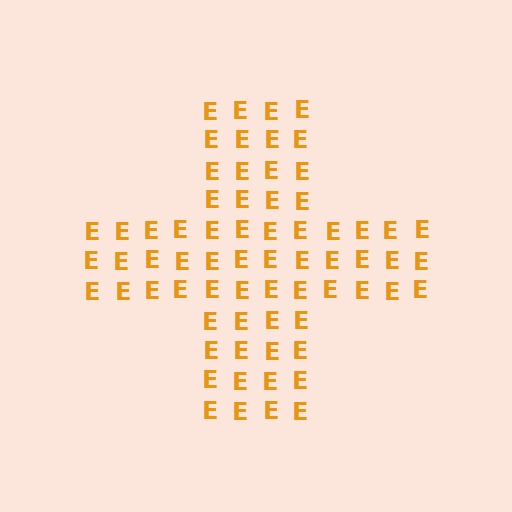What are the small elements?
The small elements are letter E's.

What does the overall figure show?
The overall figure shows a cross.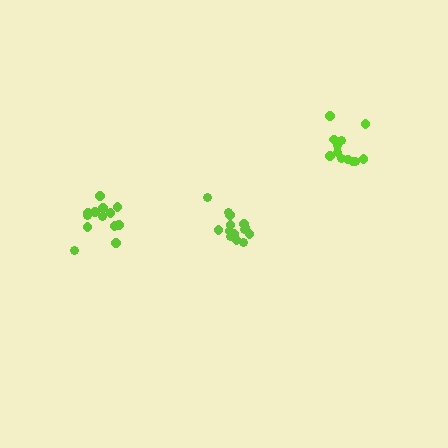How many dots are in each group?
Group 1: 13 dots, Group 2: 14 dots, Group 3: 12 dots (39 total).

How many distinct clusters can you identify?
There are 3 distinct clusters.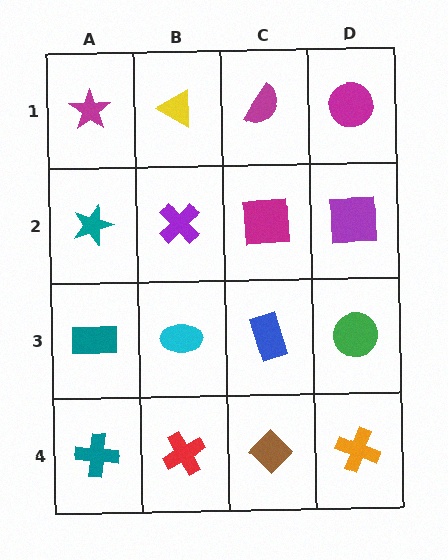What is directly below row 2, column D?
A green circle.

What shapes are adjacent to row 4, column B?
A cyan ellipse (row 3, column B), a teal cross (row 4, column A), a brown diamond (row 4, column C).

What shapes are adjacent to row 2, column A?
A magenta star (row 1, column A), a teal rectangle (row 3, column A), a purple cross (row 2, column B).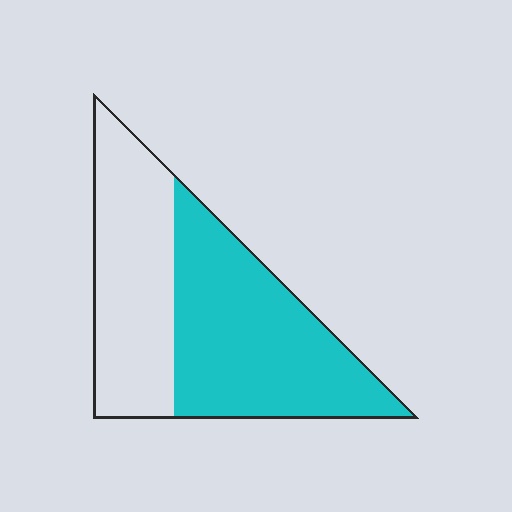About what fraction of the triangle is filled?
About three fifths (3/5).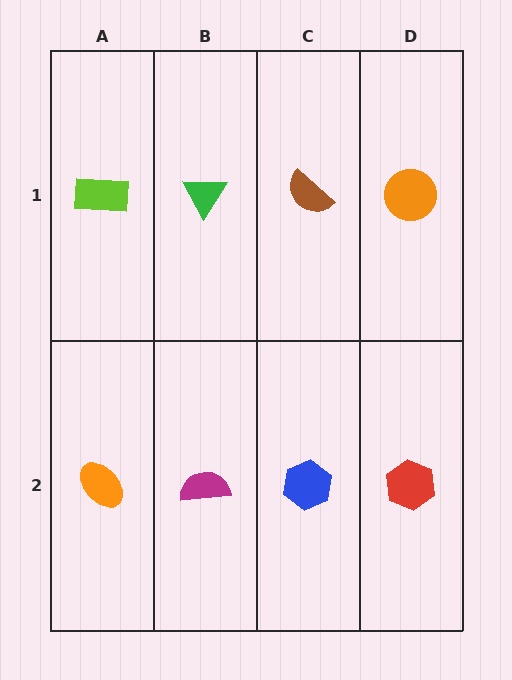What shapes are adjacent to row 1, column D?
A red hexagon (row 2, column D), a brown semicircle (row 1, column C).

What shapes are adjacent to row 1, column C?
A blue hexagon (row 2, column C), a green triangle (row 1, column B), an orange circle (row 1, column D).